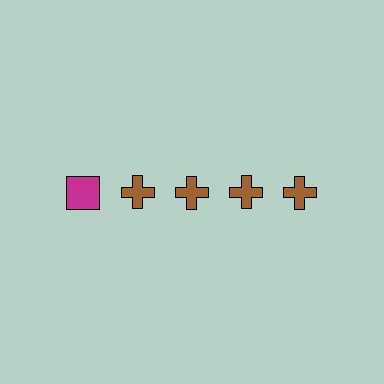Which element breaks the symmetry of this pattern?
The magenta square in the top row, leftmost column breaks the symmetry. All other shapes are brown crosses.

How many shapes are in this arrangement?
There are 5 shapes arranged in a grid pattern.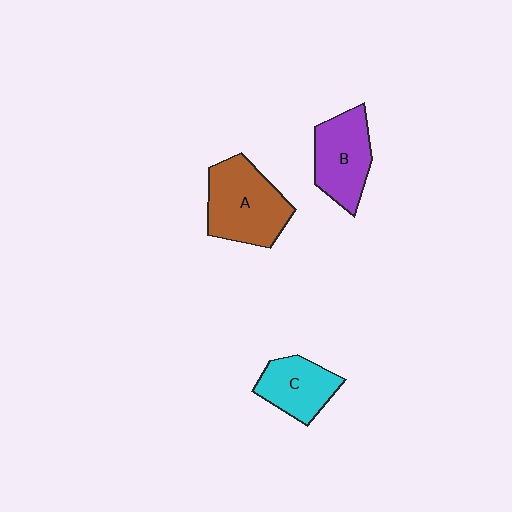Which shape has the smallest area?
Shape C (cyan).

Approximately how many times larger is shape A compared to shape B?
Approximately 1.2 times.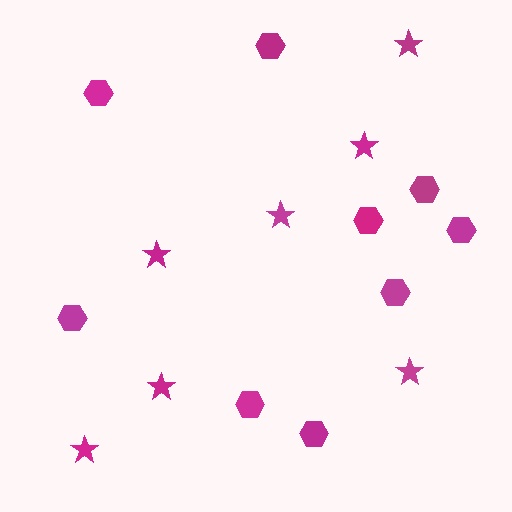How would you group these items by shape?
There are 2 groups: one group of stars (7) and one group of hexagons (9).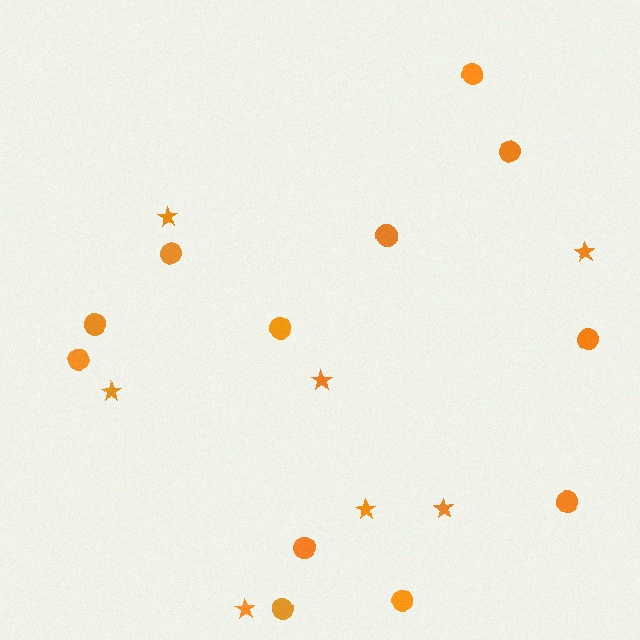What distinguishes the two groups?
There are 2 groups: one group of circles (12) and one group of stars (7).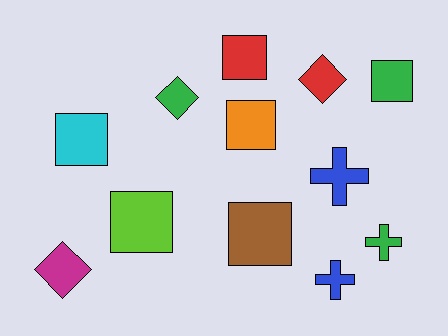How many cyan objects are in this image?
There is 1 cyan object.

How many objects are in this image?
There are 12 objects.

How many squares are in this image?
There are 6 squares.